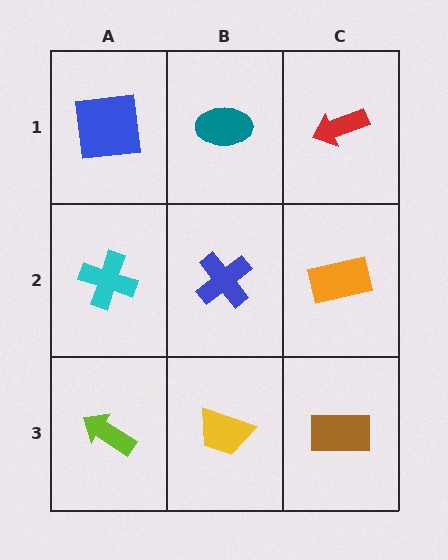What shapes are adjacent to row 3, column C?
An orange rectangle (row 2, column C), a yellow trapezoid (row 3, column B).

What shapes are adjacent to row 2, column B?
A teal ellipse (row 1, column B), a yellow trapezoid (row 3, column B), a cyan cross (row 2, column A), an orange rectangle (row 2, column C).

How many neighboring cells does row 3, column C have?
2.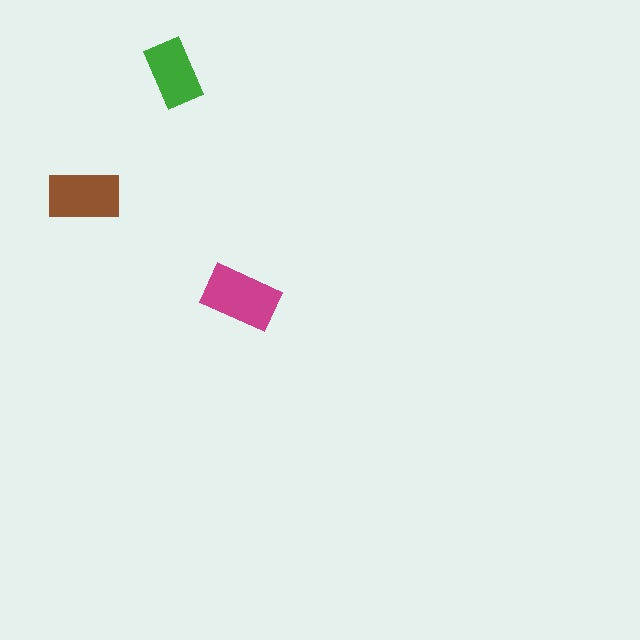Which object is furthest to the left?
The brown rectangle is leftmost.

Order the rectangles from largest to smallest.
the magenta one, the brown one, the green one.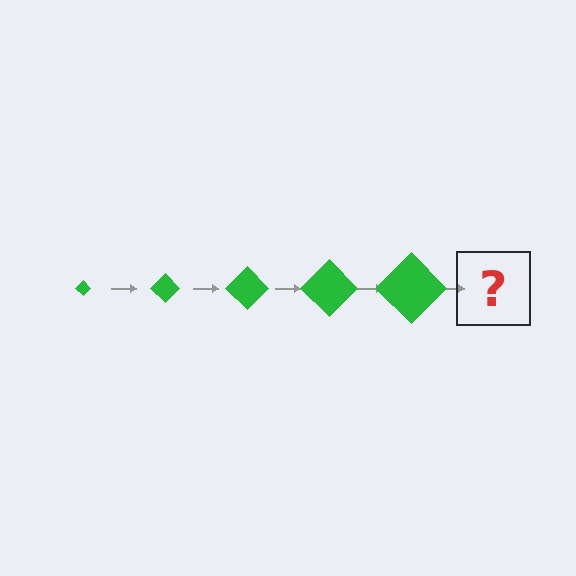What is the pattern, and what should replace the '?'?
The pattern is that the diamond gets progressively larger each step. The '?' should be a green diamond, larger than the previous one.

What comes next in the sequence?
The next element should be a green diamond, larger than the previous one.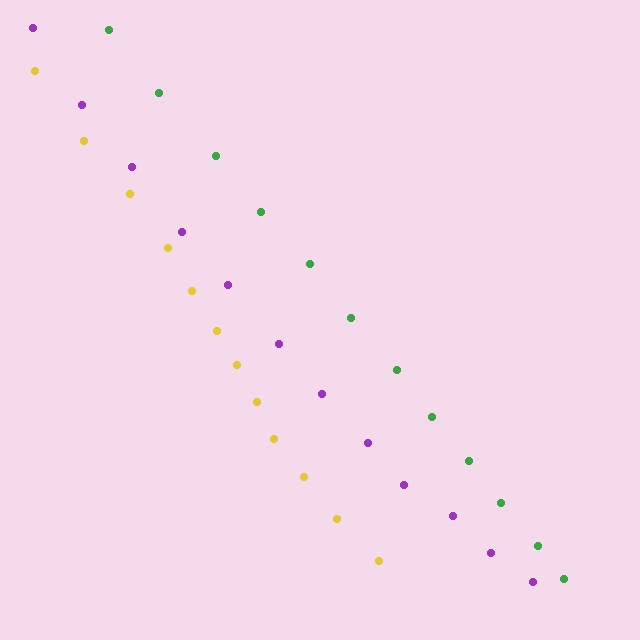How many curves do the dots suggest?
There are 3 distinct paths.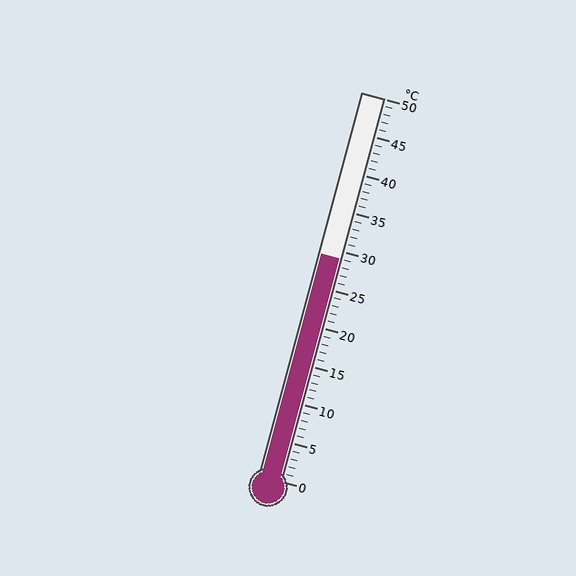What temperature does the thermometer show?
The thermometer shows approximately 29°C.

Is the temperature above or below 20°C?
The temperature is above 20°C.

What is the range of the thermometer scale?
The thermometer scale ranges from 0°C to 50°C.